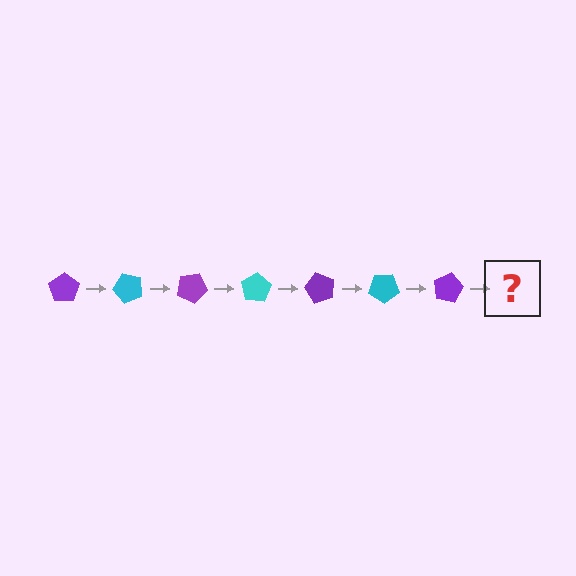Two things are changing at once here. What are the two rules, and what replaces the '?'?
The two rules are that it rotates 50 degrees each step and the color cycles through purple and cyan. The '?' should be a cyan pentagon, rotated 350 degrees from the start.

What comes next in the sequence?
The next element should be a cyan pentagon, rotated 350 degrees from the start.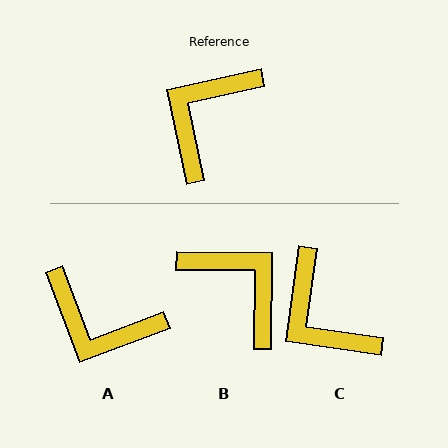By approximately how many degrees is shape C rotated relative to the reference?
Approximately 70 degrees counter-clockwise.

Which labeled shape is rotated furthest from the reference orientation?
B, about 103 degrees away.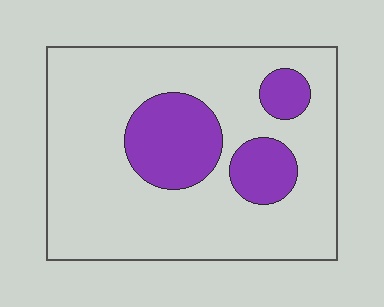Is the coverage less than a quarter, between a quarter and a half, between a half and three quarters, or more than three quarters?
Less than a quarter.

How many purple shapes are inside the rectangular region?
3.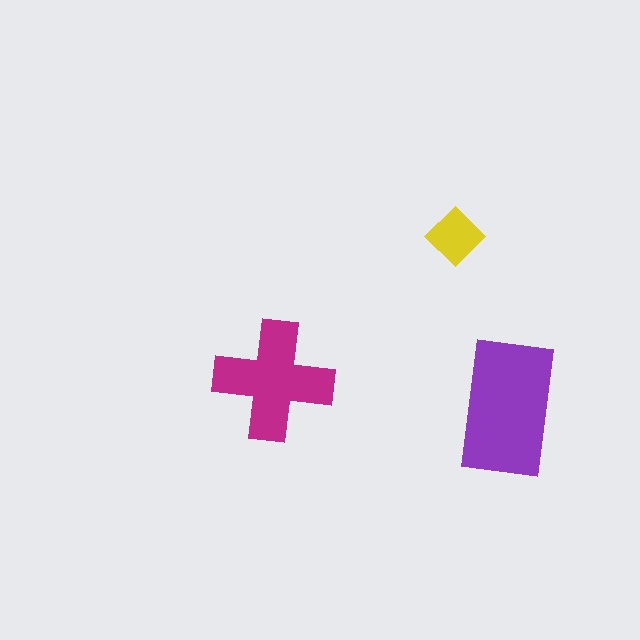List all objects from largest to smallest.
The purple rectangle, the magenta cross, the yellow diamond.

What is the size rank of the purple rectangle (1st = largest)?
1st.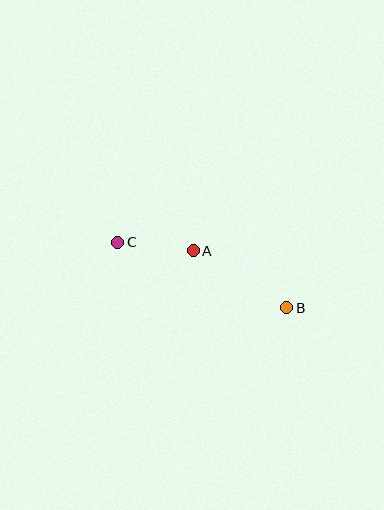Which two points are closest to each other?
Points A and C are closest to each other.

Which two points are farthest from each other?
Points B and C are farthest from each other.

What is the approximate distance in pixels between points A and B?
The distance between A and B is approximately 109 pixels.